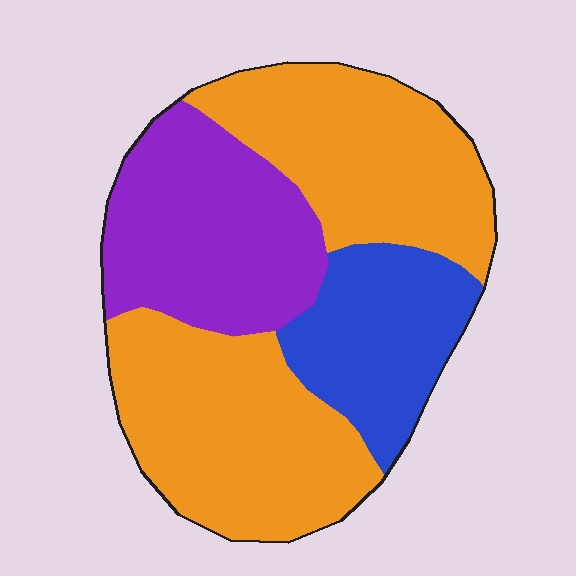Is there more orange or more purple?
Orange.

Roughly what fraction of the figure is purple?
Purple takes up about one quarter (1/4) of the figure.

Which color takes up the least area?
Blue, at roughly 20%.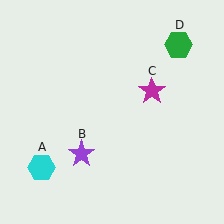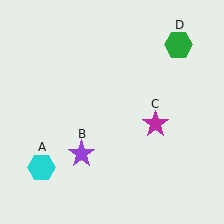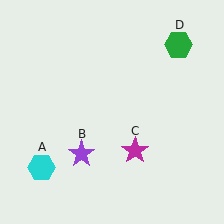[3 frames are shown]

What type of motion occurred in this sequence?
The magenta star (object C) rotated clockwise around the center of the scene.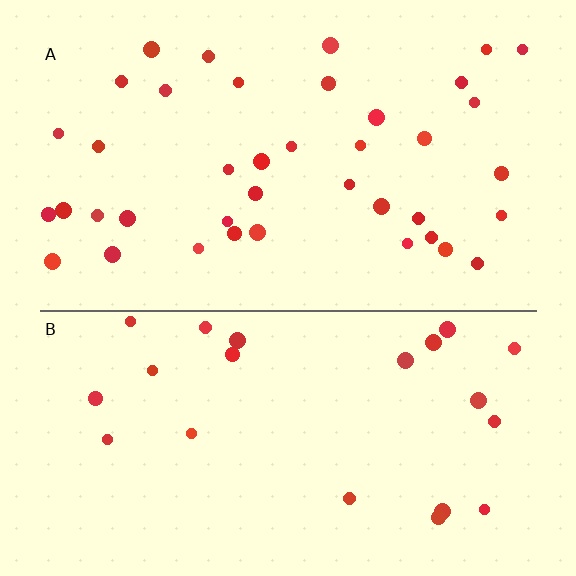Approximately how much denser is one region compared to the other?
Approximately 1.8× — region A over region B.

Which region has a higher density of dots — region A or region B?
A (the top).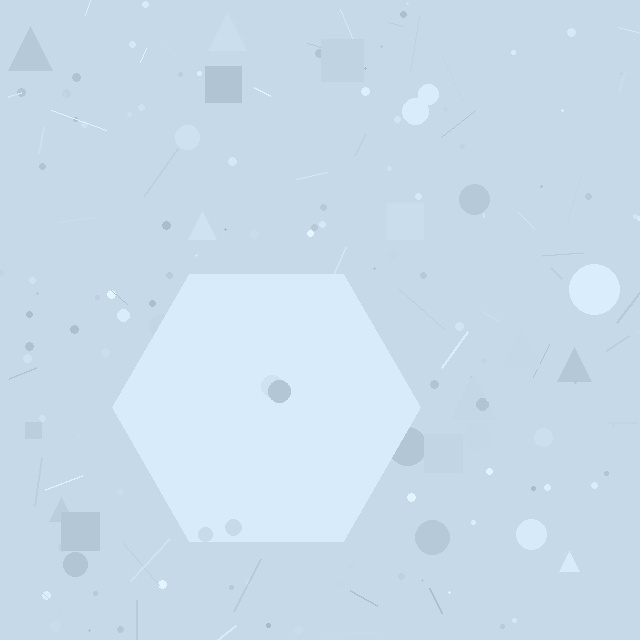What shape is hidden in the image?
A hexagon is hidden in the image.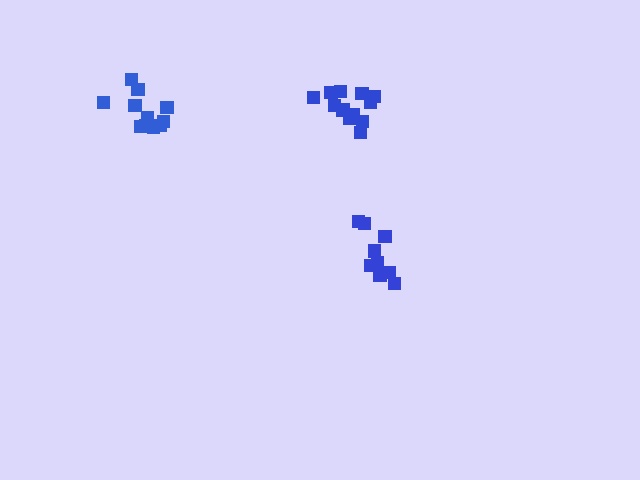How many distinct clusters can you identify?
There are 3 distinct clusters.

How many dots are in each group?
Group 1: 11 dots, Group 2: 9 dots, Group 3: 12 dots (32 total).